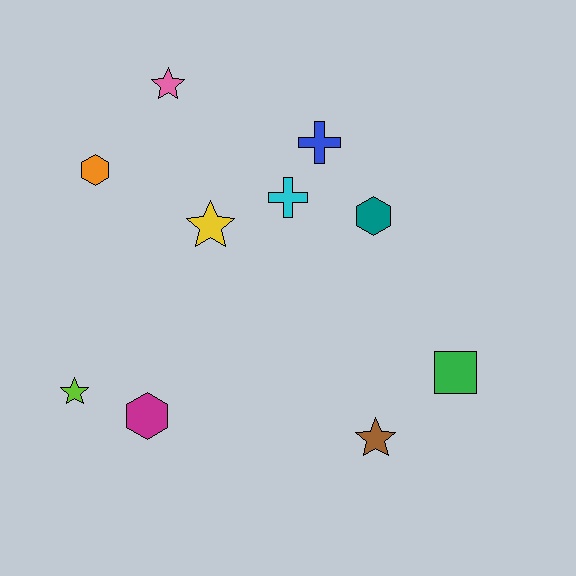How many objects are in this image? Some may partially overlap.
There are 10 objects.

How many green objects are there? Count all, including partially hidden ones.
There is 1 green object.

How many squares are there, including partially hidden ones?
There is 1 square.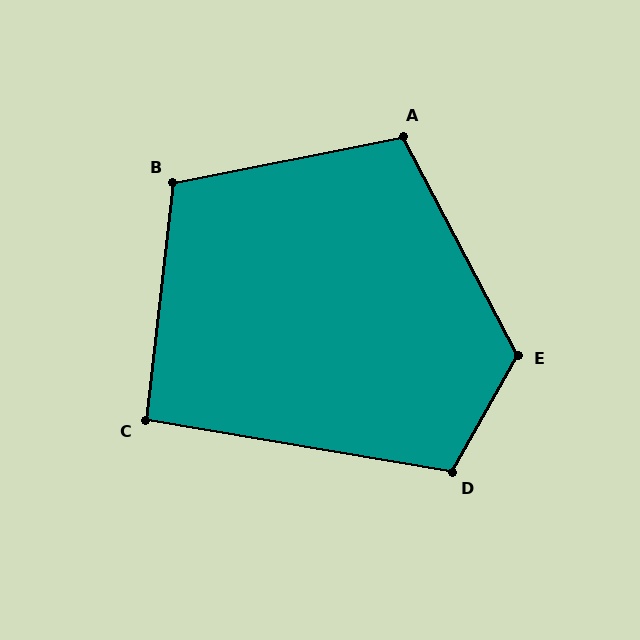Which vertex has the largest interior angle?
E, at approximately 123 degrees.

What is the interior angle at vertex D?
Approximately 110 degrees (obtuse).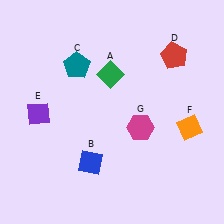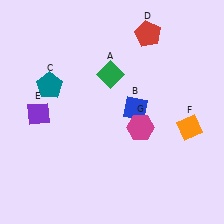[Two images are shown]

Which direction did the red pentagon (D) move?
The red pentagon (D) moved left.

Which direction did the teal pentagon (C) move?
The teal pentagon (C) moved left.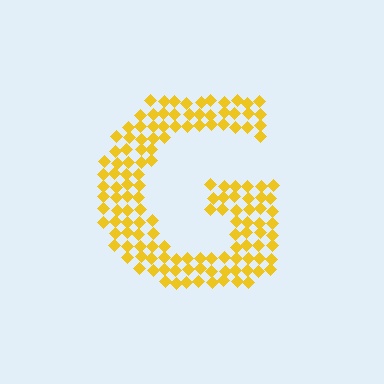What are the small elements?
The small elements are diamonds.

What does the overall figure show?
The overall figure shows the letter G.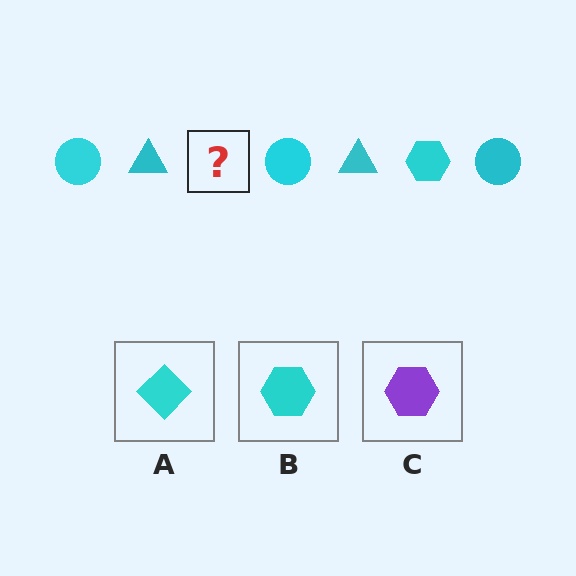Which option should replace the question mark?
Option B.